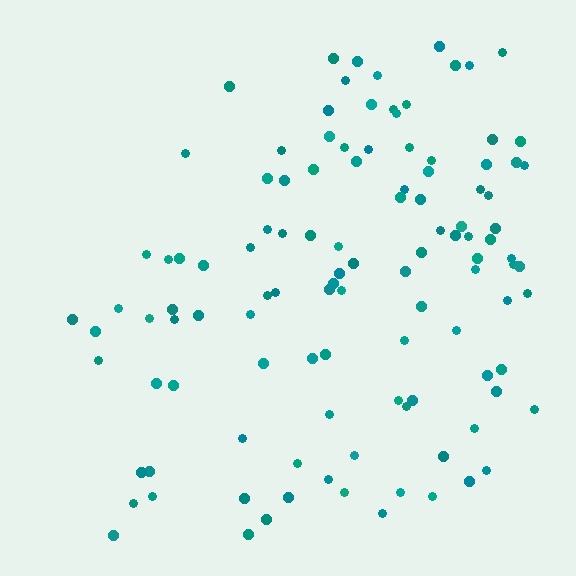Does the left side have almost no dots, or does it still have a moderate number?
Still a moderate number, just noticeably fewer than the right.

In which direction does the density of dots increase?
From left to right, with the right side densest.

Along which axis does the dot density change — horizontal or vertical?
Horizontal.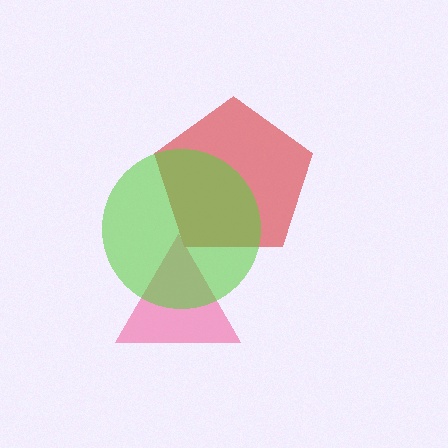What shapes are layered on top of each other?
The layered shapes are: a red pentagon, a pink triangle, a lime circle.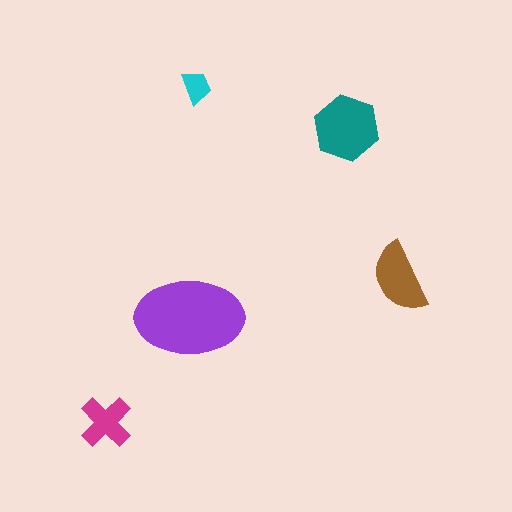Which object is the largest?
The purple ellipse.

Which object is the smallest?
The cyan trapezoid.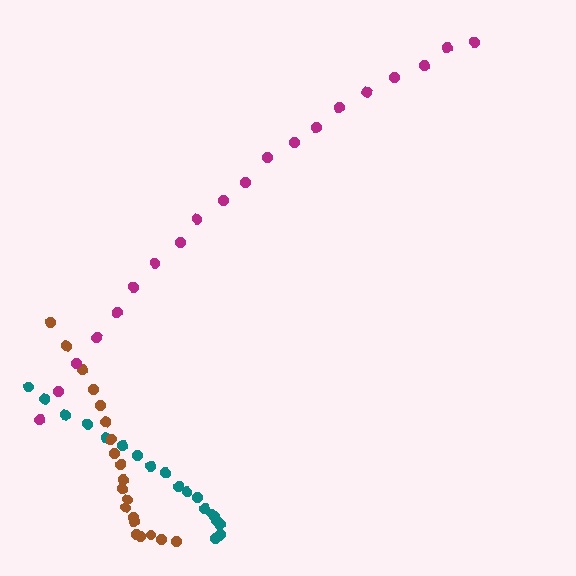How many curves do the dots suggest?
There are 3 distinct paths.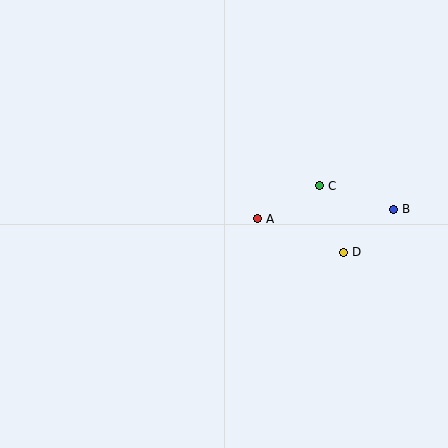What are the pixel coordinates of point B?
Point B is at (393, 209).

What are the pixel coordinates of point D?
Point D is at (343, 252).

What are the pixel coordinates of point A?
Point A is at (257, 219).